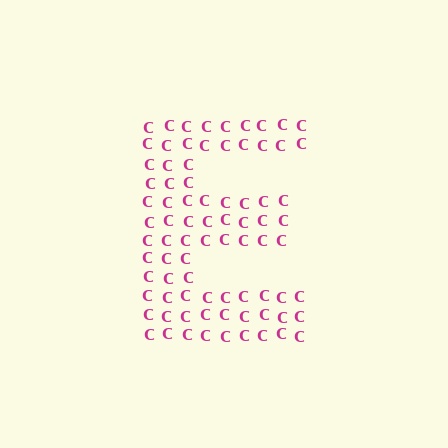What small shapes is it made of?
It is made of small letter C's.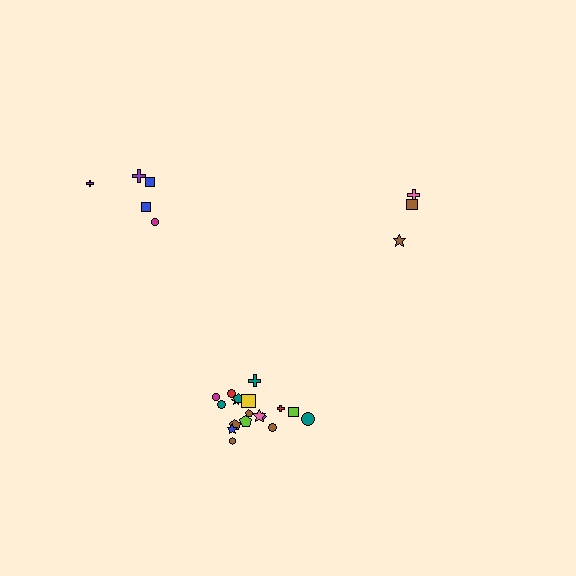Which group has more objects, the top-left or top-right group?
The top-left group.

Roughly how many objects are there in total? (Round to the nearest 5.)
Roughly 25 objects in total.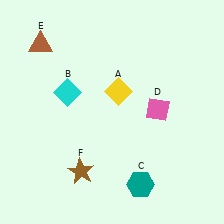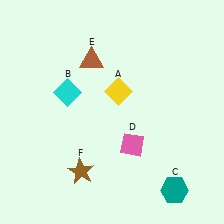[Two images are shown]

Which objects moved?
The objects that moved are: the teal hexagon (C), the pink diamond (D), the brown triangle (E).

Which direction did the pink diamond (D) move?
The pink diamond (D) moved down.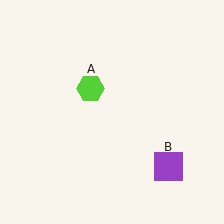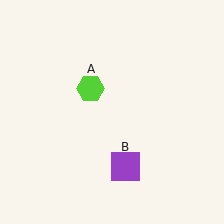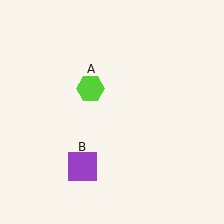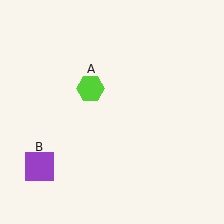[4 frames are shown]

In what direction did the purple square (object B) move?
The purple square (object B) moved left.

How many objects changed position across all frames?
1 object changed position: purple square (object B).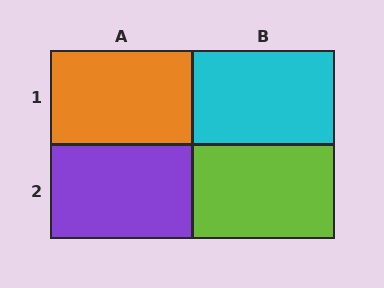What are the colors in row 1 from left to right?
Orange, cyan.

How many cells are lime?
1 cell is lime.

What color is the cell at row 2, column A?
Purple.